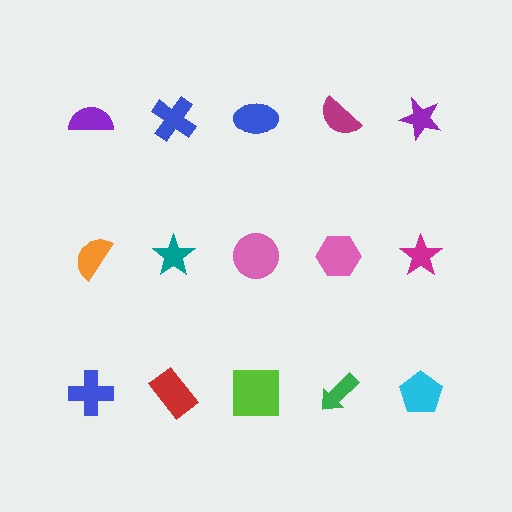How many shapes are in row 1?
5 shapes.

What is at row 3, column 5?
A cyan pentagon.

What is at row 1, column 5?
A purple star.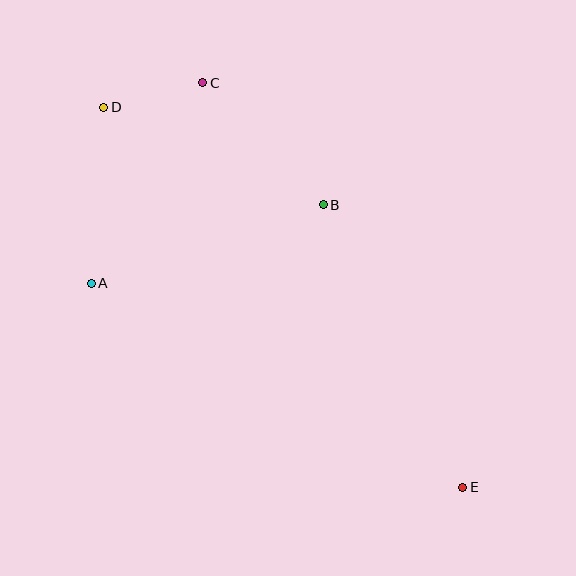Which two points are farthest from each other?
Points D and E are farthest from each other.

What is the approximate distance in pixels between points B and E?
The distance between B and E is approximately 315 pixels.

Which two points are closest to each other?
Points C and D are closest to each other.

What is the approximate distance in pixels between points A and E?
The distance between A and E is approximately 424 pixels.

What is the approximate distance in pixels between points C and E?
The distance between C and E is approximately 481 pixels.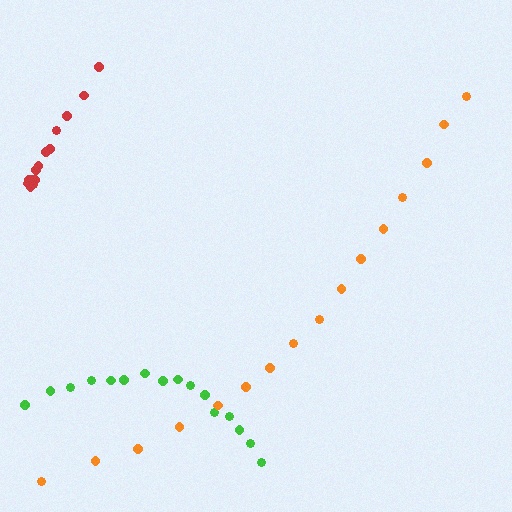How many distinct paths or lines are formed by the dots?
There are 3 distinct paths.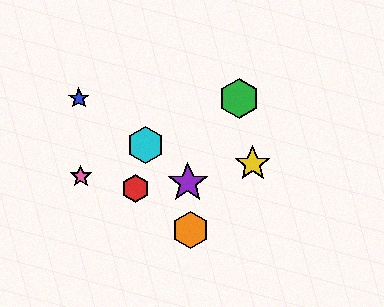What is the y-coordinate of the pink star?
The pink star is at y≈176.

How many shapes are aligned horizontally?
2 shapes (the blue star, the green hexagon) are aligned horizontally.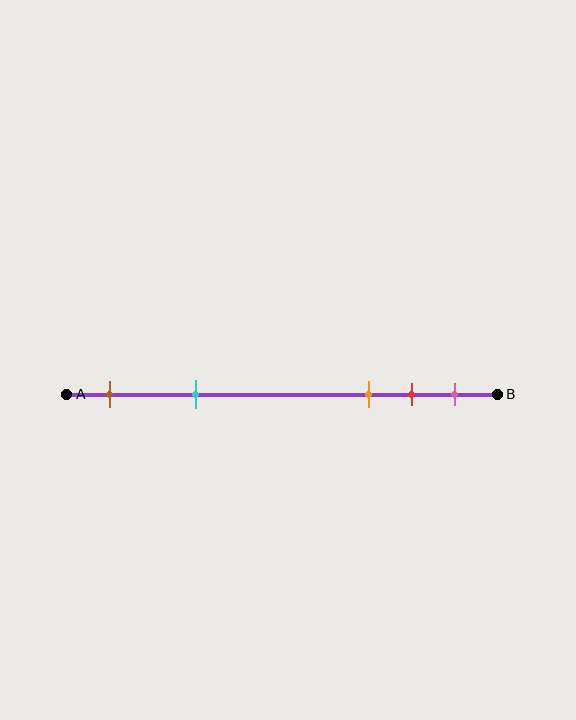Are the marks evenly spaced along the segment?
No, the marks are not evenly spaced.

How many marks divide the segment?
There are 5 marks dividing the segment.